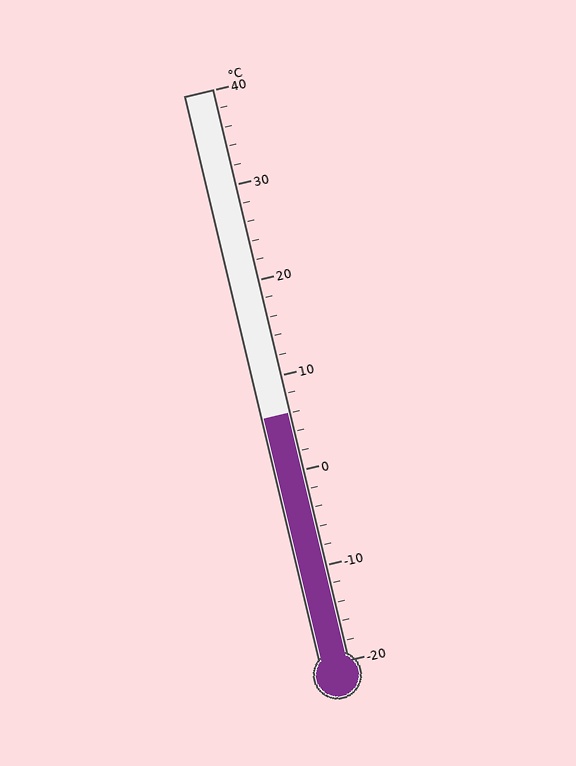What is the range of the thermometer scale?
The thermometer scale ranges from -20°C to 40°C.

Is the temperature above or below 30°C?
The temperature is below 30°C.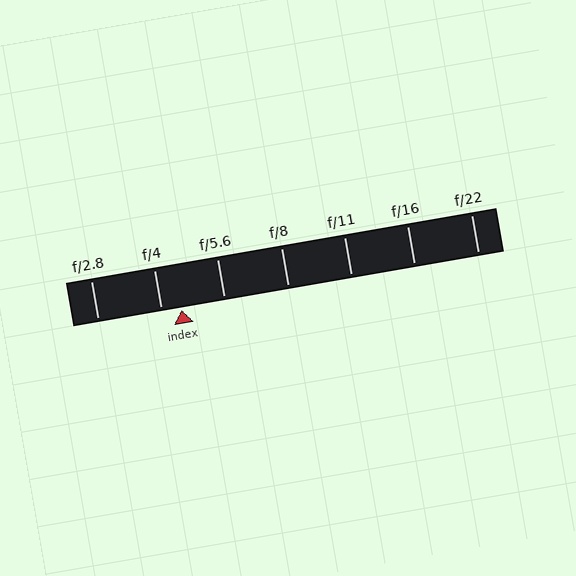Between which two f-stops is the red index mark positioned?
The index mark is between f/4 and f/5.6.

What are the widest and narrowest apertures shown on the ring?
The widest aperture shown is f/2.8 and the narrowest is f/22.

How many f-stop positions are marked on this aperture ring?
There are 7 f-stop positions marked.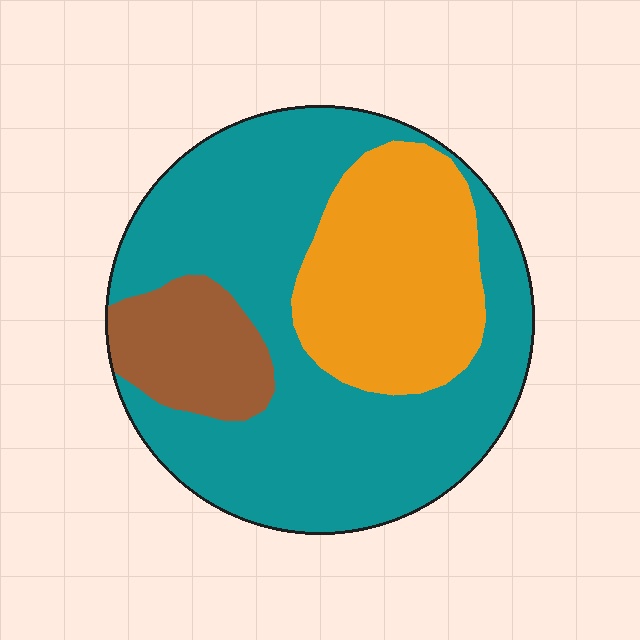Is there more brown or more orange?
Orange.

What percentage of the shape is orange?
Orange covers roughly 25% of the shape.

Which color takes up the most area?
Teal, at roughly 60%.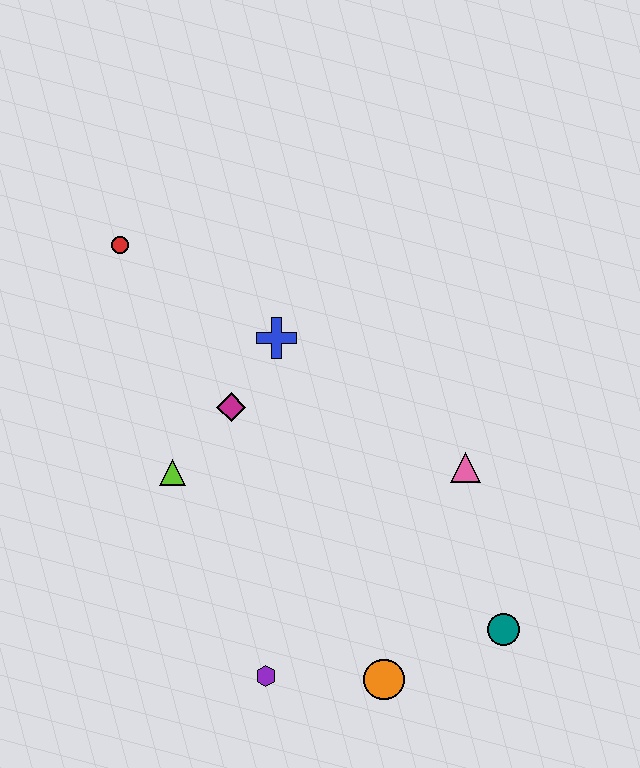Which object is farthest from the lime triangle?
The teal circle is farthest from the lime triangle.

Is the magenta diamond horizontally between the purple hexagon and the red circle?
Yes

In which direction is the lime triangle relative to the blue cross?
The lime triangle is below the blue cross.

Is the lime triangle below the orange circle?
No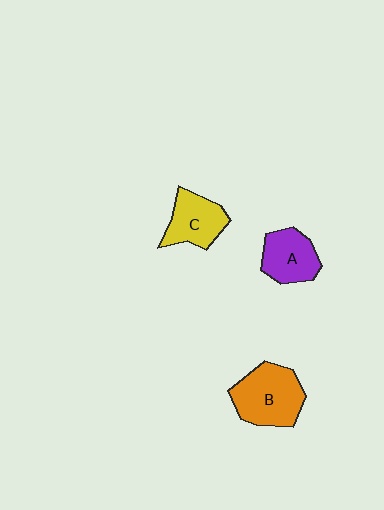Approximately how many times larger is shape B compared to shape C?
Approximately 1.4 times.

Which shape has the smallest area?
Shape A (purple).